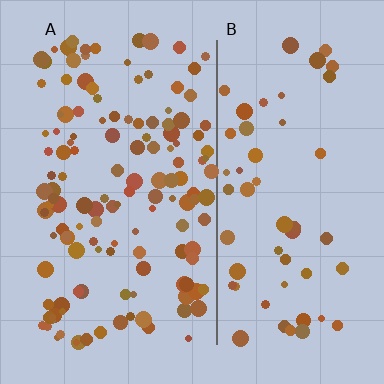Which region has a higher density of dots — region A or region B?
A (the left).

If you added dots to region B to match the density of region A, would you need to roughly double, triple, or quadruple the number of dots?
Approximately double.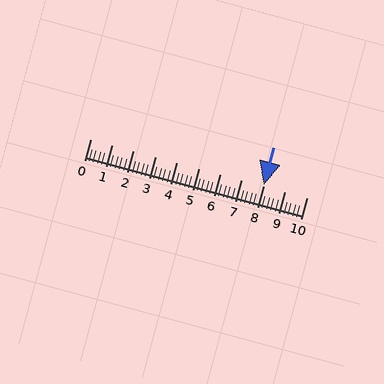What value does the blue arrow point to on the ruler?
The blue arrow points to approximately 8.0.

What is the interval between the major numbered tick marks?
The major tick marks are spaced 1 units apart.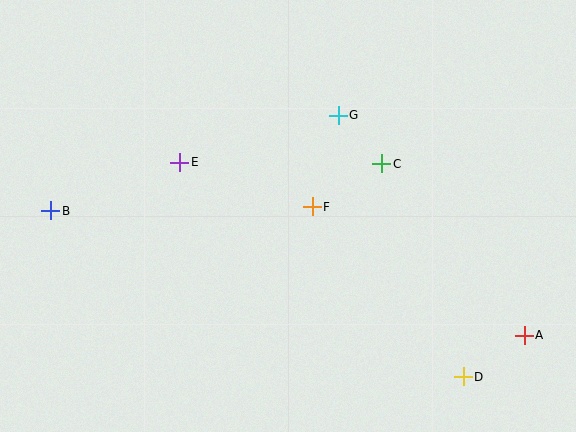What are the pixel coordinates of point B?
Point B is at (51, 211).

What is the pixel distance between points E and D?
The distance between E and D is 356 pixels.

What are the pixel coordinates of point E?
Point E is at (180, 162).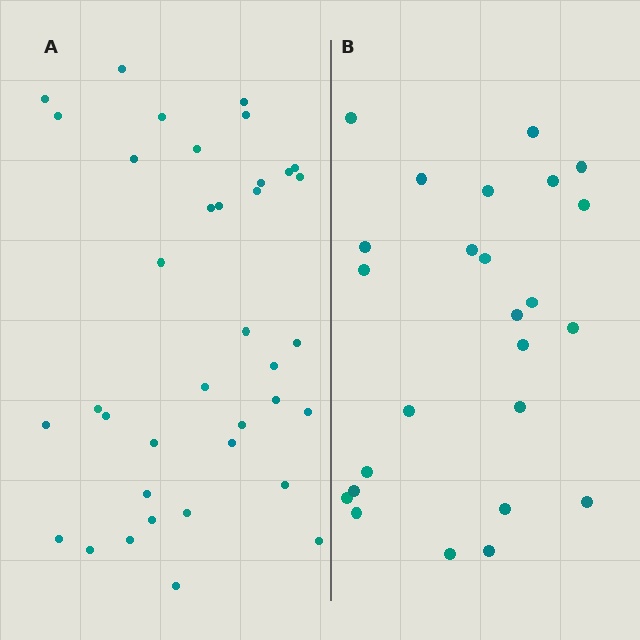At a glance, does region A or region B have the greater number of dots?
Region A (the left region) has more dots.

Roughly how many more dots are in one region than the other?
Region A has roughly 12 or so more dots than region B.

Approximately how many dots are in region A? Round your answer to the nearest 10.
About 40 dots. (The exact count is 37, which rounds to 40.)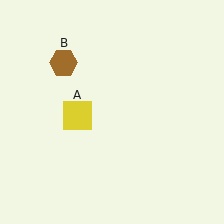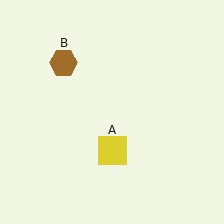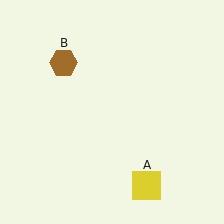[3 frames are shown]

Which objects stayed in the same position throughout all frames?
Brown hexagon (object B) remained stationary.